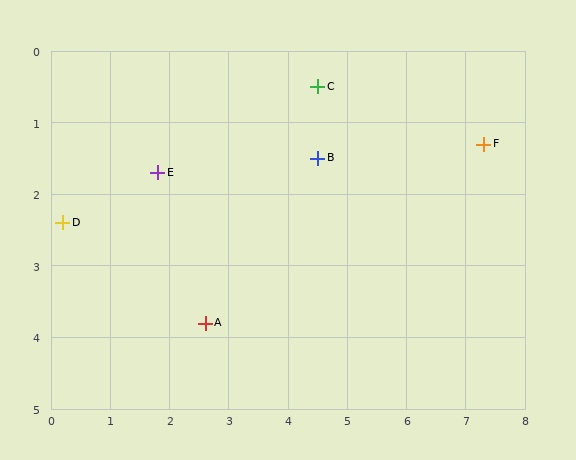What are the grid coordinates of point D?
Point D is at approximately (0.2, 2.4).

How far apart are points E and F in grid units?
Points E and F are about 5.5 grid units apart.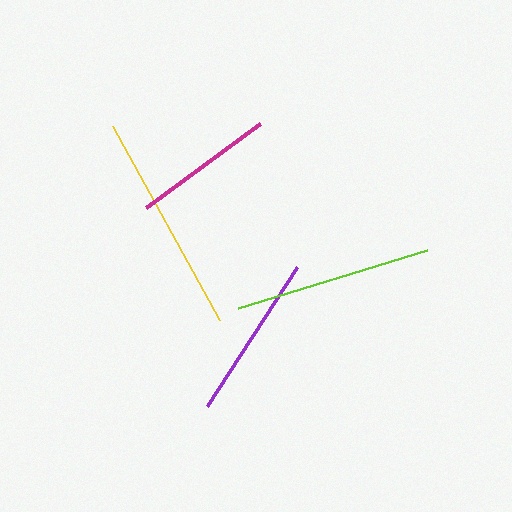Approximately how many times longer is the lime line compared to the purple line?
The lime line is approximately 1.2 times the length of the purple line.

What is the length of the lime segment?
The lime segment is approximately 197 pixels long.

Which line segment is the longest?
The yellow line is the longest at approximately 222 pixels.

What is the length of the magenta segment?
The magenta segment is approximately 142 pixels long.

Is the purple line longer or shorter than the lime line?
The lime line is longer than the purple line.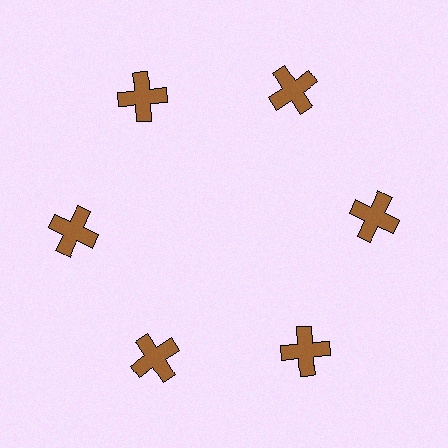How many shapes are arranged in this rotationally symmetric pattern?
There are 6 shapes, arranged in 6 groups of 1.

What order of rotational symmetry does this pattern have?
This pattern has 6-fold rotational symmetry.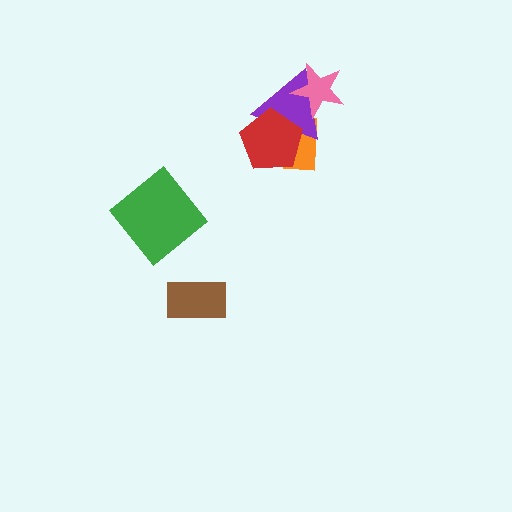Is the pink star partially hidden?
No, no other shape covers it.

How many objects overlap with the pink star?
1 object overlaps with the pink star.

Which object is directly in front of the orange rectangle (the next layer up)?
The purple triangle is directly in front of the orange rectangle.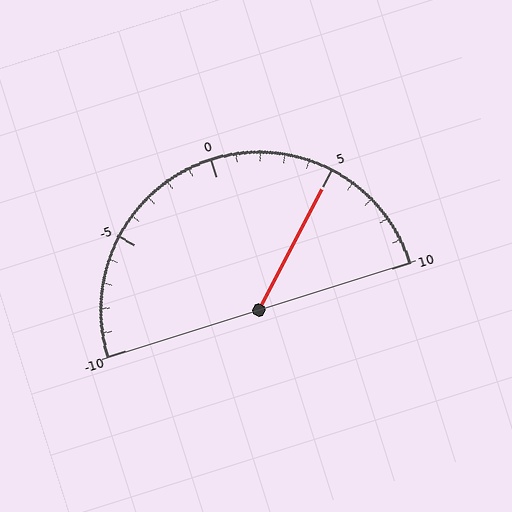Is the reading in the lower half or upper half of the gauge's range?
The reading is in the upper half of the range (-10 to 10).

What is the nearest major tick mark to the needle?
The nearest major tick mark is 5.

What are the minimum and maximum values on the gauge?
The gauge ranges from -10 to 10.